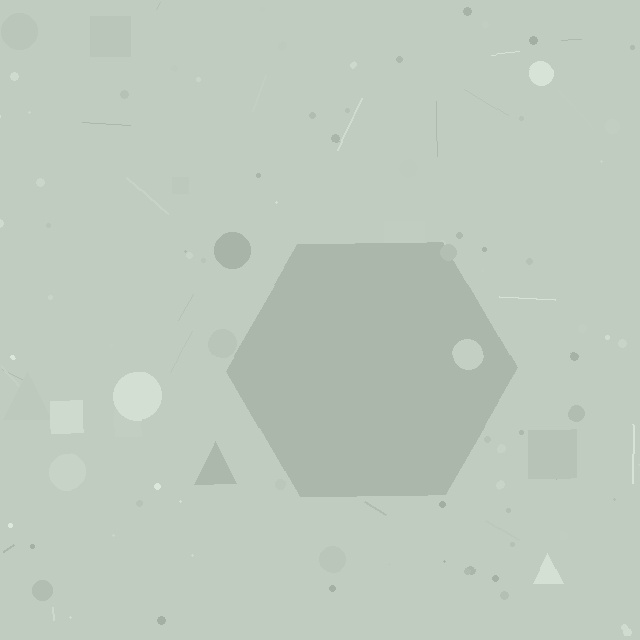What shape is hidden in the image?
A hexagon is hidden in the image.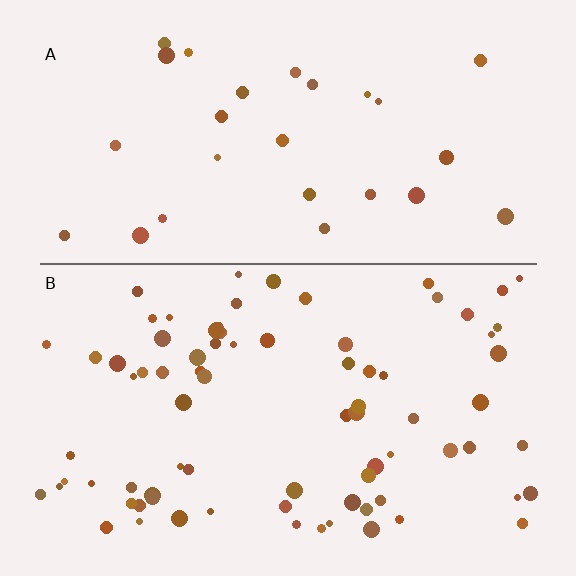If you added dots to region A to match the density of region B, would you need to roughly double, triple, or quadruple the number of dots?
Approximately triple.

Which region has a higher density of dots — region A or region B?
B (the bottom).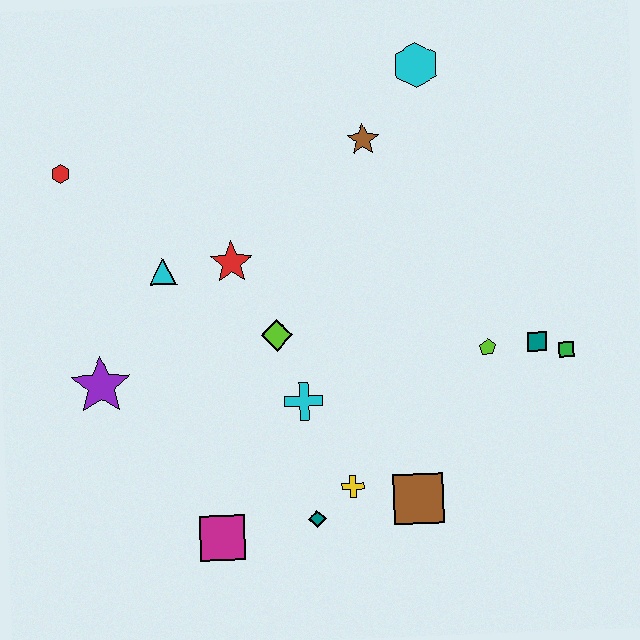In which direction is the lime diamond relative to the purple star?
The lime diamond is to the right of the purple star.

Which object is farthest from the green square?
The red hexagon is farthest from the green square.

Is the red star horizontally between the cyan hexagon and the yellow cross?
No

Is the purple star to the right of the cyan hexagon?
No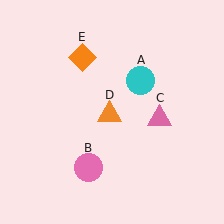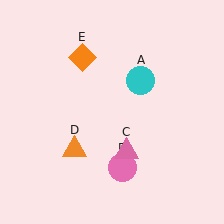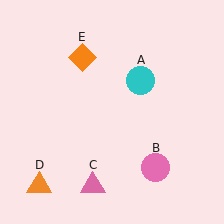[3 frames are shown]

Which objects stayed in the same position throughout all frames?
Cyan circle (object A) and orange diamond (object E) remained stationary.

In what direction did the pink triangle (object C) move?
The pink triangle (object C) moved down and to the left.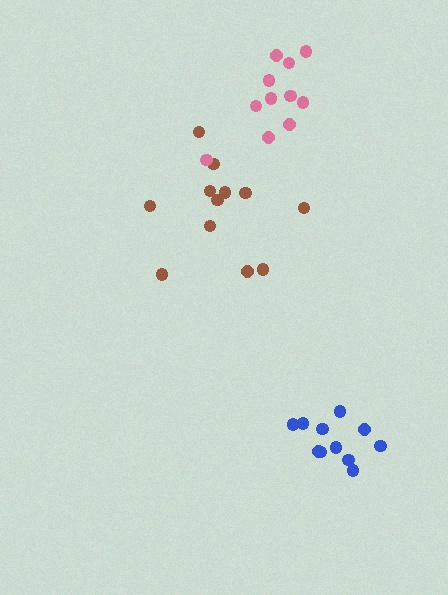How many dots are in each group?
Group 1: 12 dots, Group 2: 11 dots, Group 3: 11 dots (34 total).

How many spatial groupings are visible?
There are 3 spatial groupings.